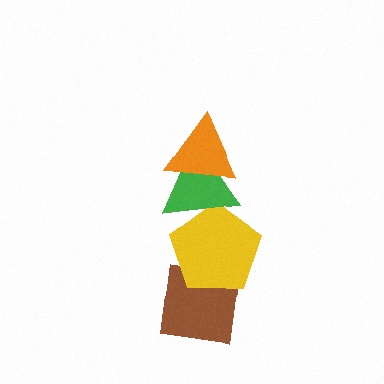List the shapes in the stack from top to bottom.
From top to bottom: the orange triangle, the green triangle, the yellow pentagon, the brown square.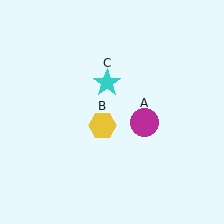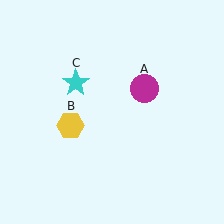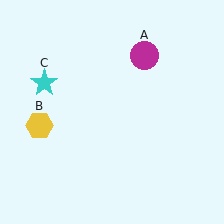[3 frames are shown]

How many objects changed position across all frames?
3 objects changed position: magenta circle (object A), yellow hexagon (object B), cyan star (object C).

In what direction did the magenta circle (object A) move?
The magenta circle (object A) moved up.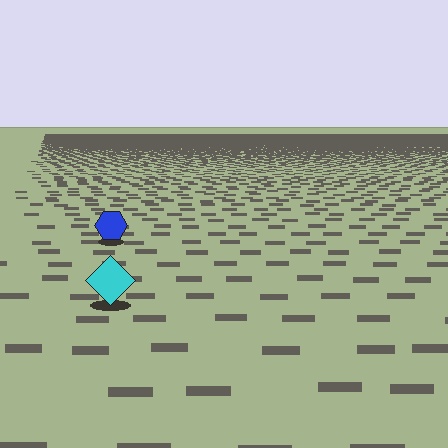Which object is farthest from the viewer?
The blue hexagon is farthest from the viewer. It appears smaller and the ground texture around it is denser.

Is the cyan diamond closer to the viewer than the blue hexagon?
Yes. The cyan diamond is closer — you can tell from the texture gradient: the ground texture is coarser near it.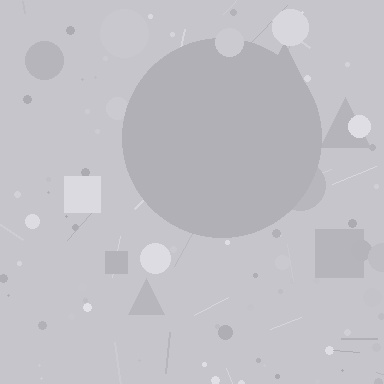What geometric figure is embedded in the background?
A circle is embedded in the background.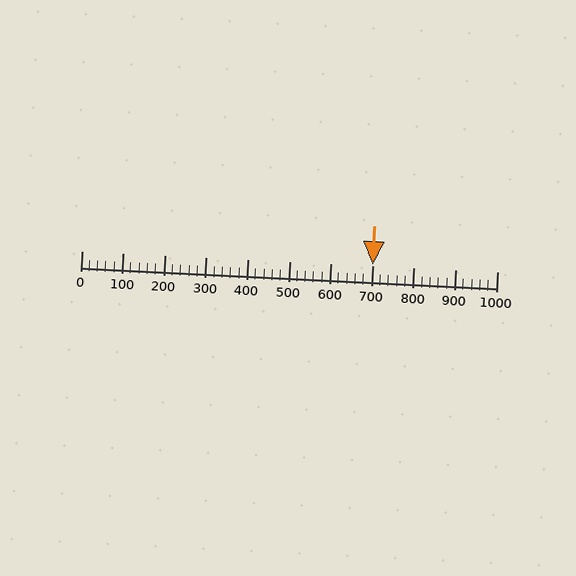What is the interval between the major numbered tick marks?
The major tick marks are spaced 100 units apart.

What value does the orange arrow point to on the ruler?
The orange arrow points to approximately 700.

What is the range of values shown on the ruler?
The ruler shows values from 0 to 1000.